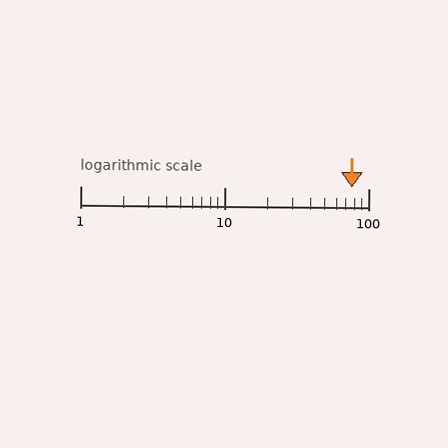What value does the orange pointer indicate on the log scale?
The pointer indicates approximately 77.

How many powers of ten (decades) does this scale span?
The scale spans 2 decades, from 1 to 100.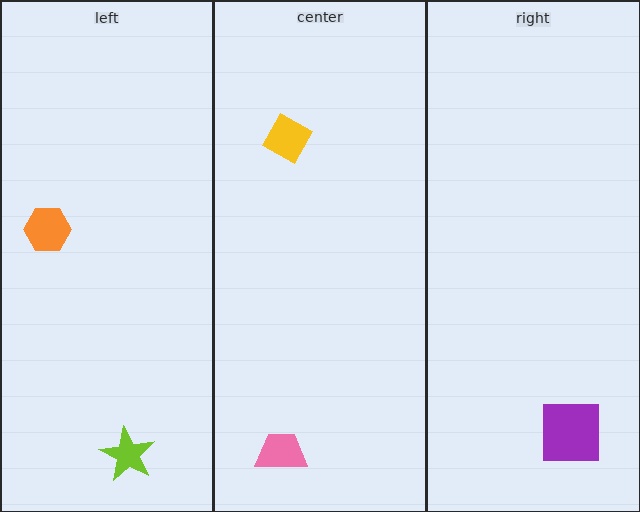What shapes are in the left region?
The lime star, the orange hexagon.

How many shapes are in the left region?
2.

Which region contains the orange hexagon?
The left region.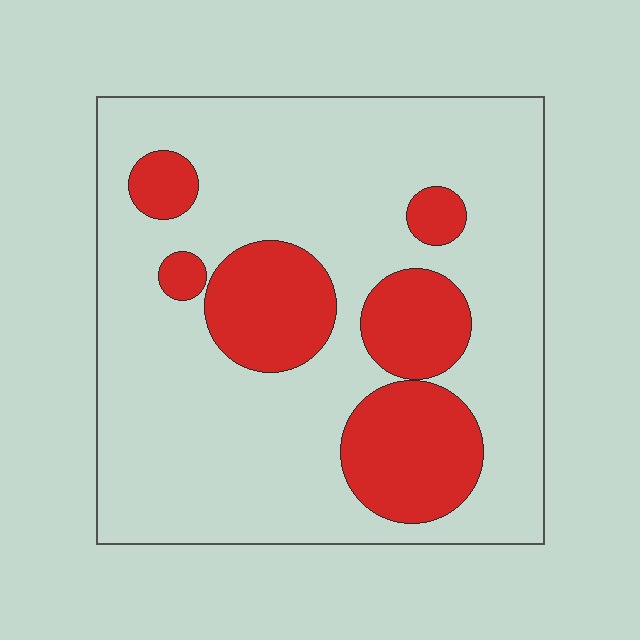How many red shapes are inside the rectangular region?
6.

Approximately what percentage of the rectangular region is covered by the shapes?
Approximately 25%.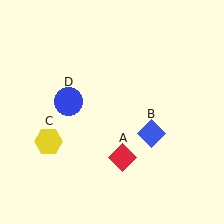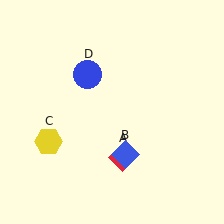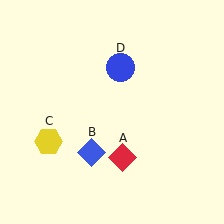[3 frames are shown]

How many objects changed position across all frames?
2 objects changed position: blue diamond (object B), blue circle (object D).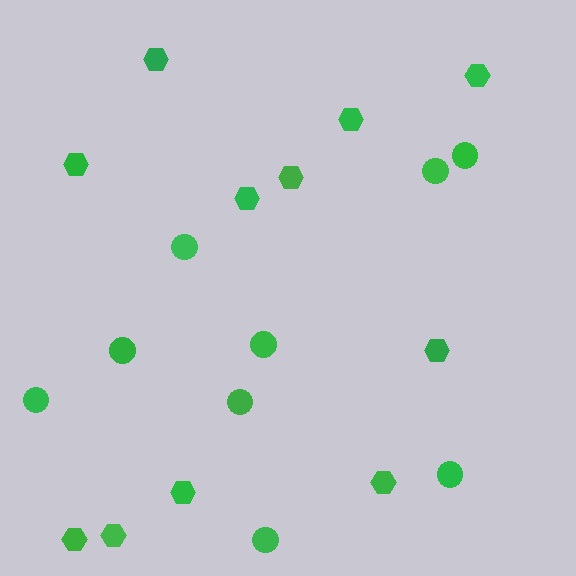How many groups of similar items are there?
There are 2 groups: one group of hexagons (11) and one group of circles (9).